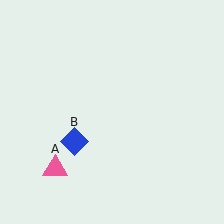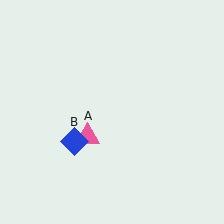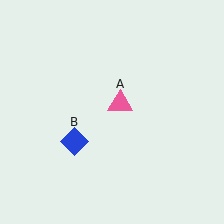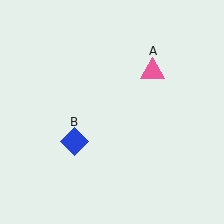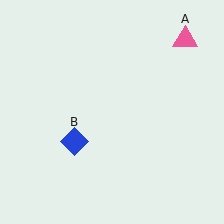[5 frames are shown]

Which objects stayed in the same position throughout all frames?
Blue diamond (object B) remained stationary.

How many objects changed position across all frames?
1 object changed position: pink triangle (object A).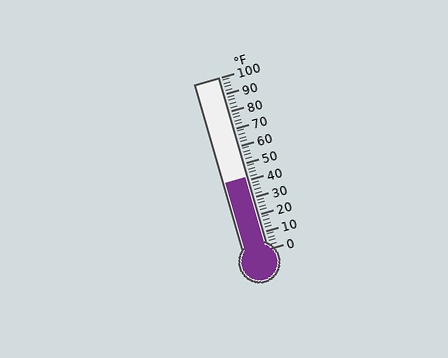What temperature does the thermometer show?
The thermometer shows approximately 42°F.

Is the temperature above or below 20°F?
The temperature is above 20°F.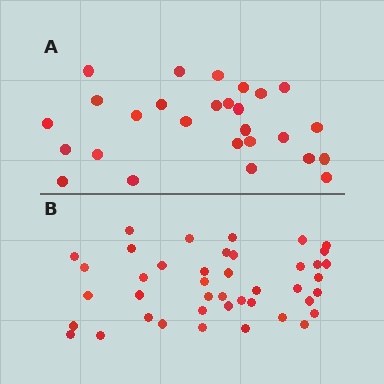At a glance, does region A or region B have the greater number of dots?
Region B (the bottom region) has more dots.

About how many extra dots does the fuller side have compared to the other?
Region B has approximately 15 more dots than region A.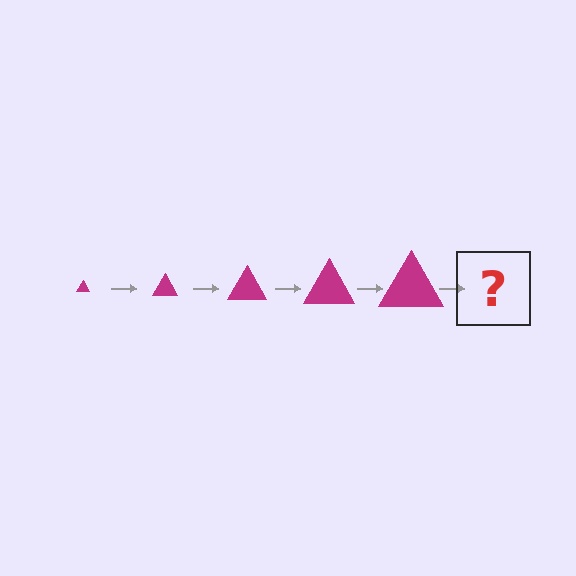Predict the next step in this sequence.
The next step is a magenta triangle, larger than the previous one.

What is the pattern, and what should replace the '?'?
The pattern is that the triangle gets progressively larger each step. The '?' should be a magenta triangle, larger than the previous one.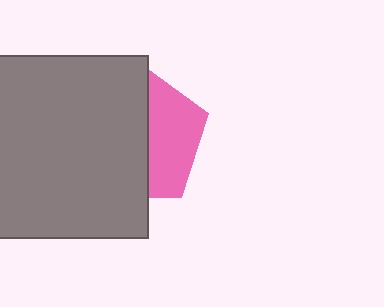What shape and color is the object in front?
The object in front is a gray rectangle.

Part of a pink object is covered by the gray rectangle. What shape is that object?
It is a pentagon.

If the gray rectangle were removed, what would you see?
You would see the complete pink pentagon.